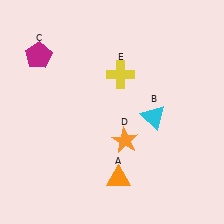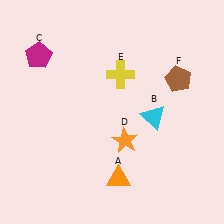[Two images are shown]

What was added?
A brown pentagon (F) was added in Image 2.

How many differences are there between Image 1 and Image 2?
There is 1 difference between the two images.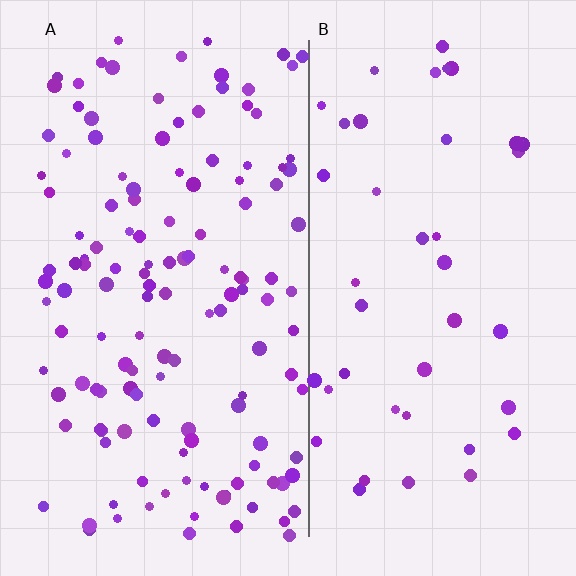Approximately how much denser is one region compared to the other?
Approximately 3.1× — region A over region B.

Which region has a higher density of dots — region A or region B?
A (the left).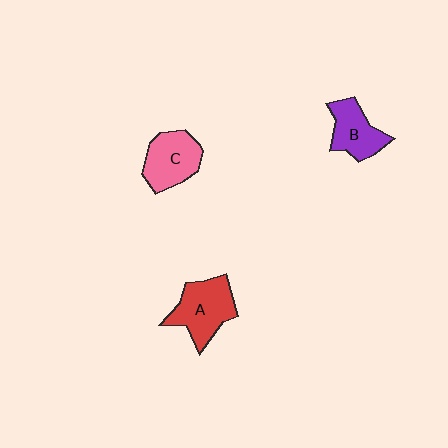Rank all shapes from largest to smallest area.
From largest to smallest: A (red), C (pink), B (purple).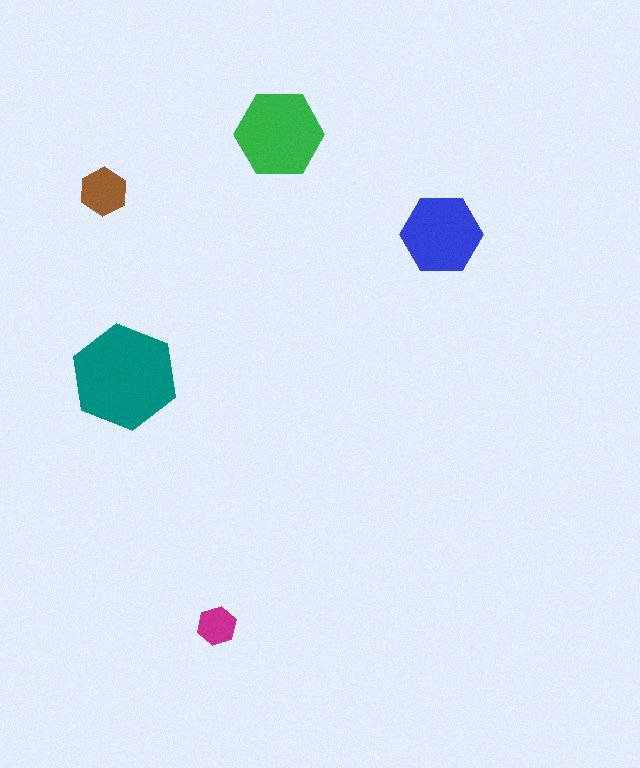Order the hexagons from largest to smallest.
the teal one, the green one, the blue one, the brown one, the magenta one.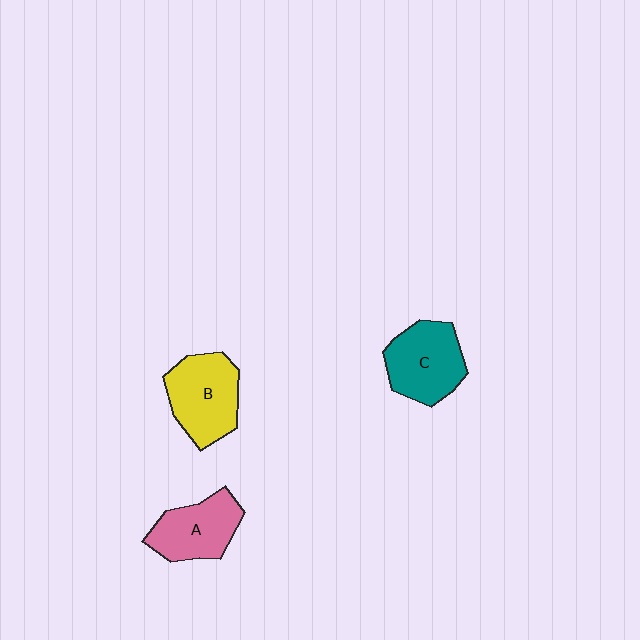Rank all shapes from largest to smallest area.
From largest to smallest: B (yellow), C (teal), A (pink).